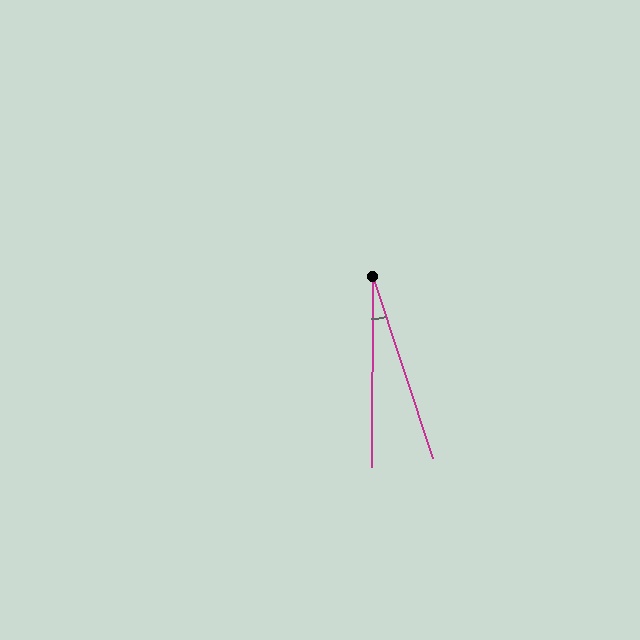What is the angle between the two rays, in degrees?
Approximately 19 degrees.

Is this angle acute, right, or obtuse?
It is acute.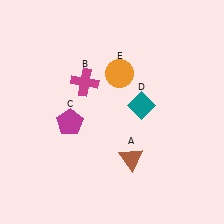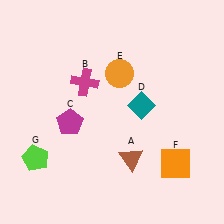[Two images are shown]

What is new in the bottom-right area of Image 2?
An orange square (F) was added in the bottom-right area of Image 2.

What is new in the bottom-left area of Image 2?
A lime pentagon (G) was added in the bottom-left area of Image 2.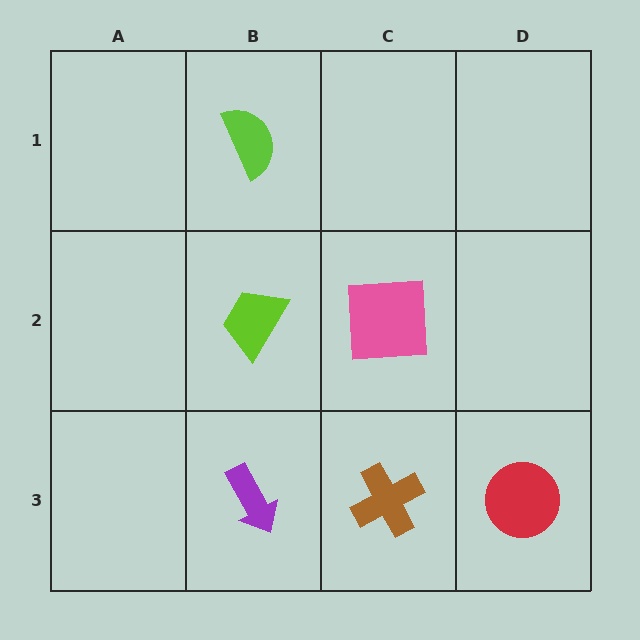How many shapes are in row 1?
1 shape.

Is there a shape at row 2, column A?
No, that cell is empty.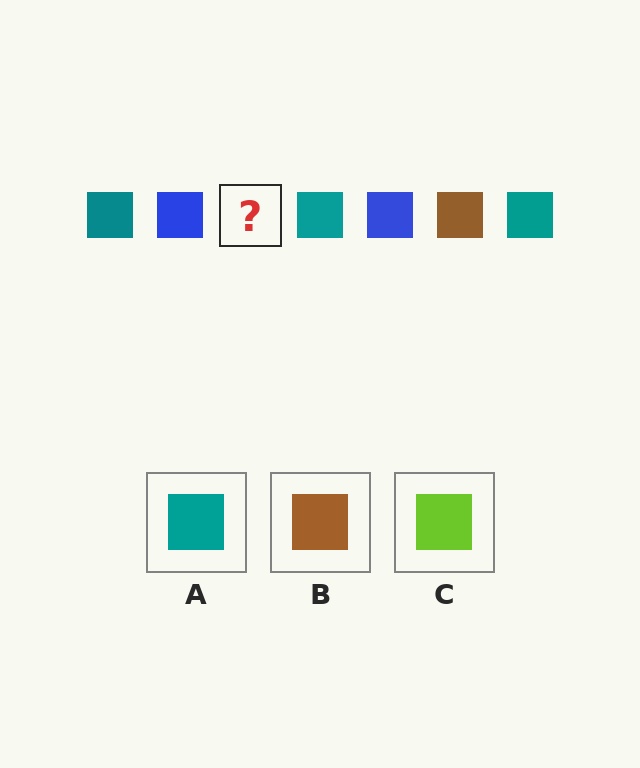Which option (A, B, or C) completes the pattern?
B.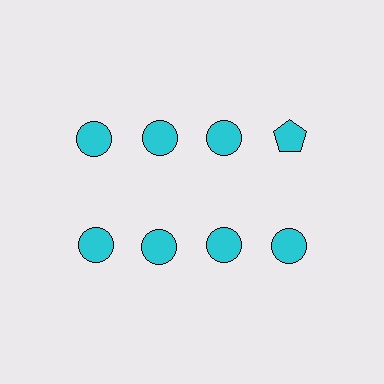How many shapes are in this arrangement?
There are 8 shapes arranged in a grid pattern.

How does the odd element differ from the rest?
It has a different shape: pentagon instead of circle.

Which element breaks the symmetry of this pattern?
The cyan pentagon in the top row, second from right column breaks the symmetry. All other shapes are cyan circles.